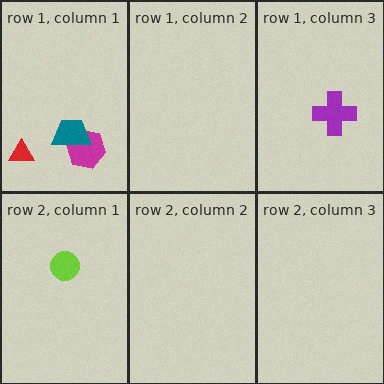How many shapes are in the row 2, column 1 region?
1.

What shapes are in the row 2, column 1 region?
The lime circle.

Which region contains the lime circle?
The row 2, column 1 region.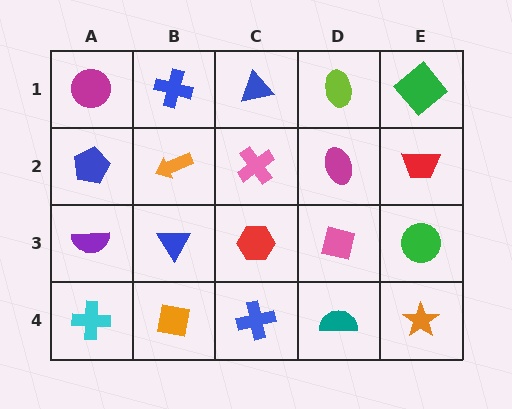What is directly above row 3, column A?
A blue pentagon.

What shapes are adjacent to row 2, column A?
A magenta circle (row 1, column A), a purple semicircle (row 3, column A), an orange arrow (row 2, column B).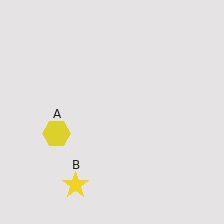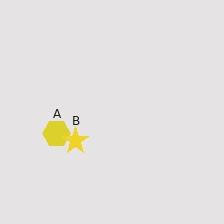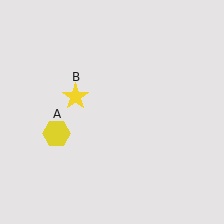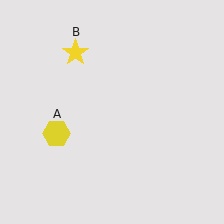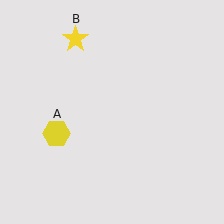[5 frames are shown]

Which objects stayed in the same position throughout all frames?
Yellow hexagon (object A) remained stationary.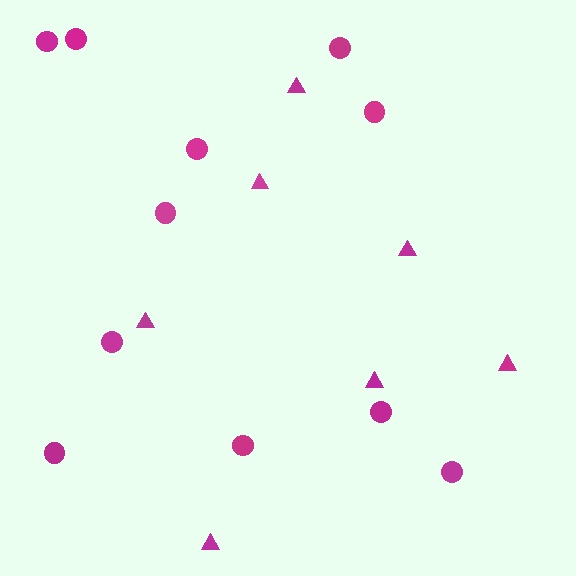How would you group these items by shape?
There are 2 groups: one group of triangles (7) and one group of circles (11).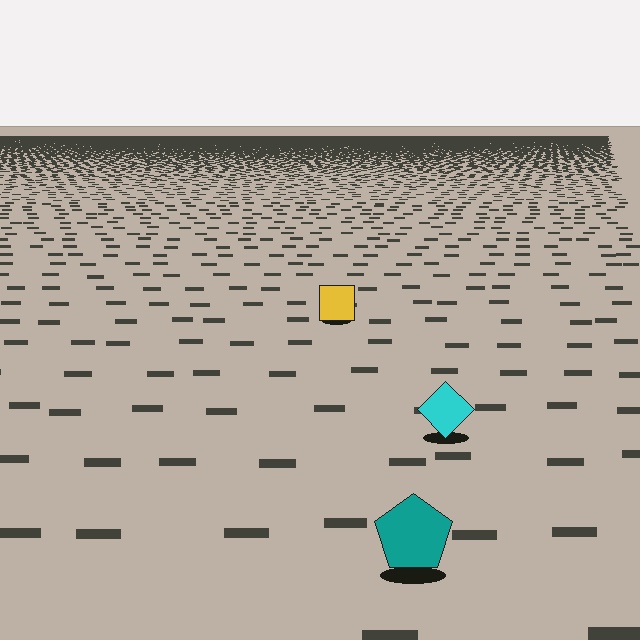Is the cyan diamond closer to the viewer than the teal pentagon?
No. The teal pentagon is closer — you can tell from the texture gradient: the ground texture is coarser near it.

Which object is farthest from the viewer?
The yellow square is farthest from the viewer. It appears smaller and the ground texture around it is denser.